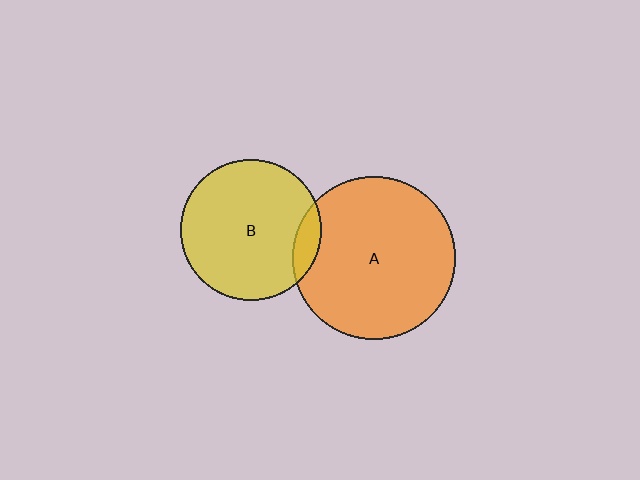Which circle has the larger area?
Circle A (orange).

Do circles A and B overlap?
Yes.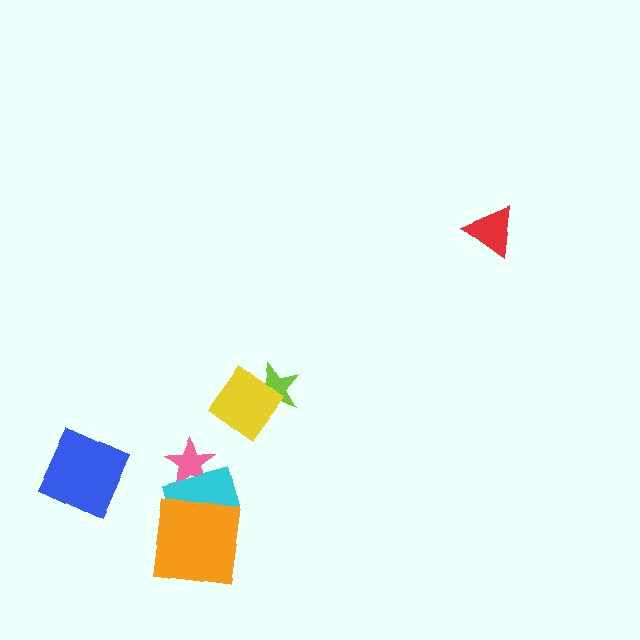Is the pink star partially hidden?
Yes, it is partially covered by another shape.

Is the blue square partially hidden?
No, no other shape covers it.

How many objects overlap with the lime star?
1 object overlaps with the lime star.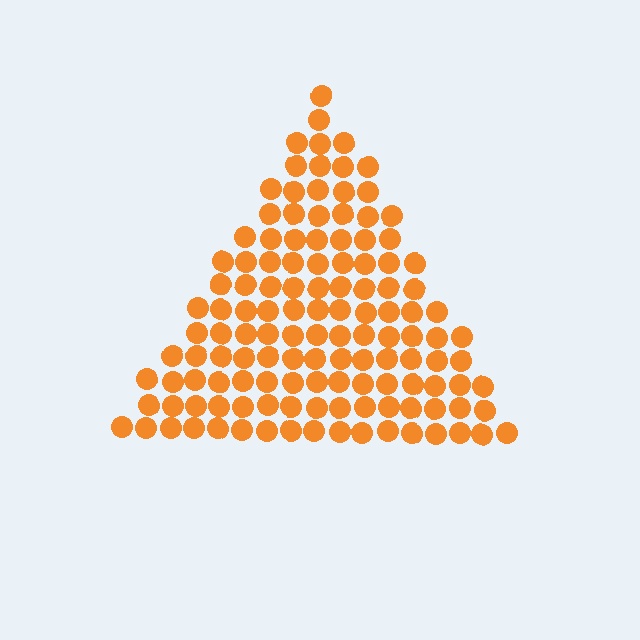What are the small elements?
The small elements are circles.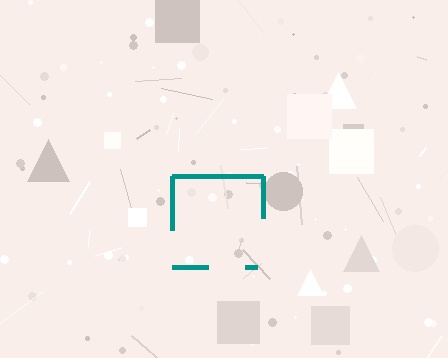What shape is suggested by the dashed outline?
The dashed outline suggests a square.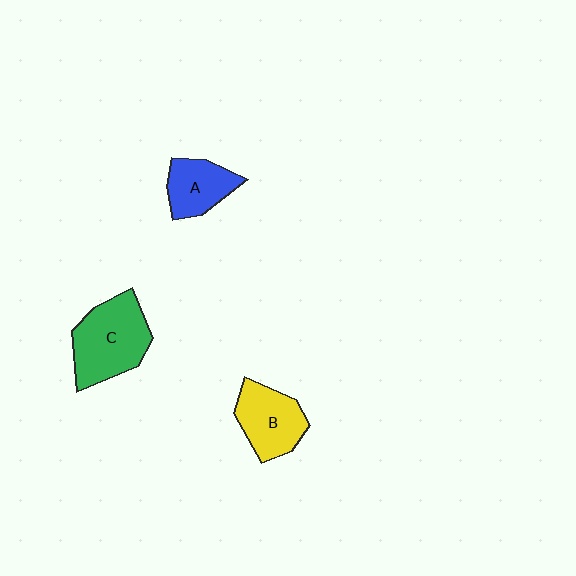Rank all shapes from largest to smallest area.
From largest to smallest: C (green), B (yellow), A (blue).